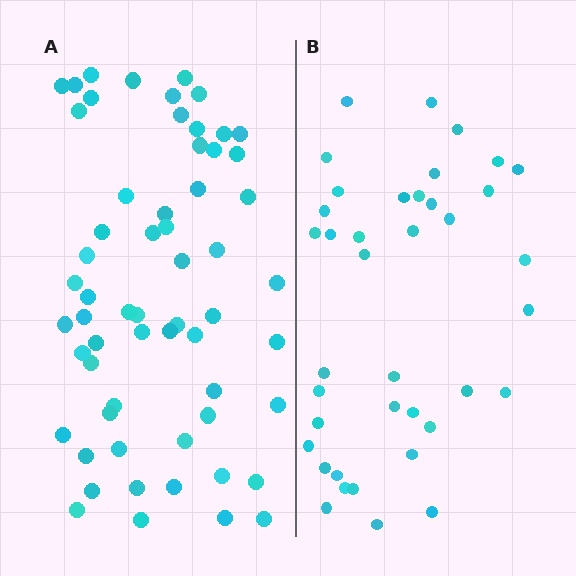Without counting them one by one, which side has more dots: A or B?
Region A (the left region) has more dots.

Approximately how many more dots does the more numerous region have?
Region A has approximately 20 more dots than region B.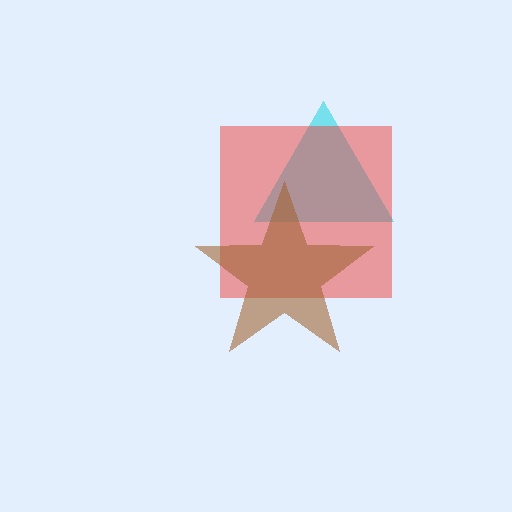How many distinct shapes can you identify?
There are 3 distinct shapes: a cyan triangle, a red square, a brown star.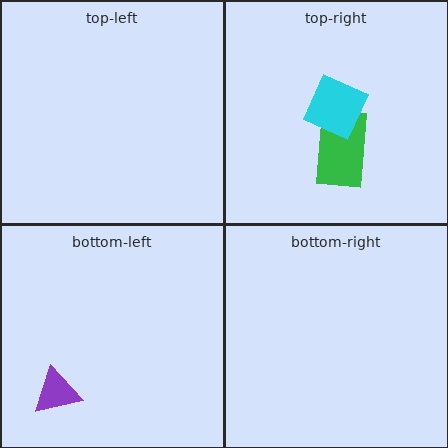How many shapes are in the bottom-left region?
1.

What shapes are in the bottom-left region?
The purple triangle.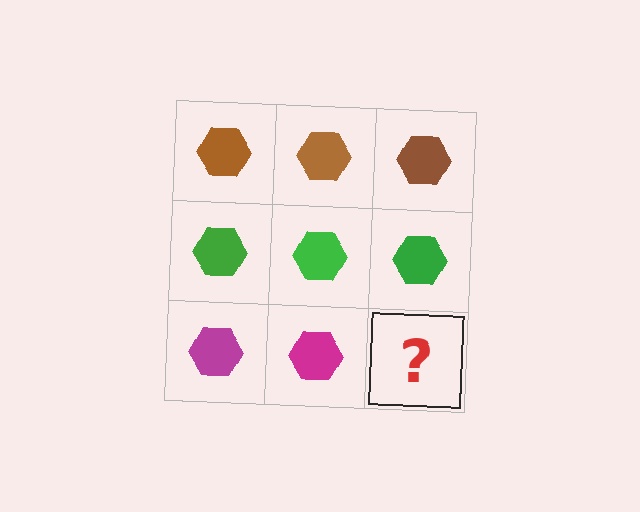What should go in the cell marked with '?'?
The missing cell should contain a magenta hexagon.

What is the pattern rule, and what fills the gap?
The rule is that each row has a consistent color. The gap should be filled with a magenta hexagon.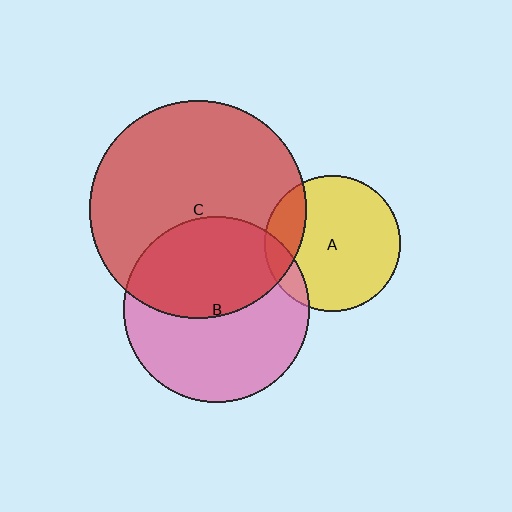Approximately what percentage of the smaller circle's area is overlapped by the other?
Approximately 45%.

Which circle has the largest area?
Circle C (red).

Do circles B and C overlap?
Yes.